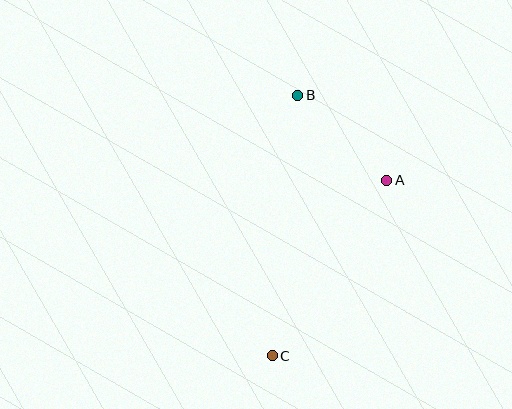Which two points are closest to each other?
Points A and B are closest to each other.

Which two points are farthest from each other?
Points B and C are farthest from each other.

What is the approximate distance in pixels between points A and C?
The distance between A and C is approximately 210 pixels.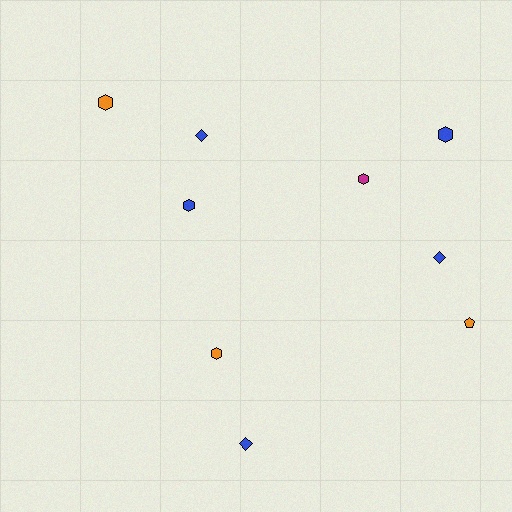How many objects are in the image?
There are 9 objects.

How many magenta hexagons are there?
There is 1 magenta hexagon.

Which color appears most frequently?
Blue, with 5 objects.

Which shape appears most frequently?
Hexagon, with 5 objects.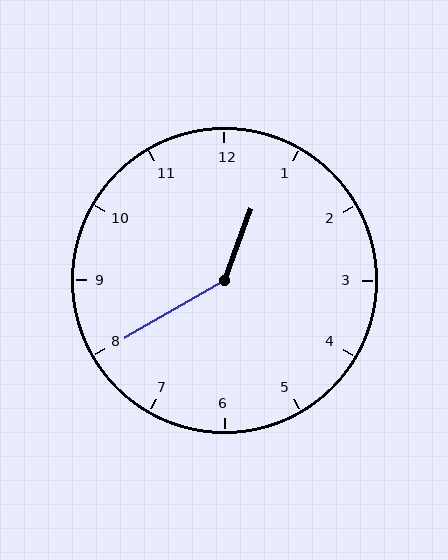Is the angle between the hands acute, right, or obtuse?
It is obtuse.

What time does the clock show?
12:40.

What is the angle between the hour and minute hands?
Approximately 140 degrees.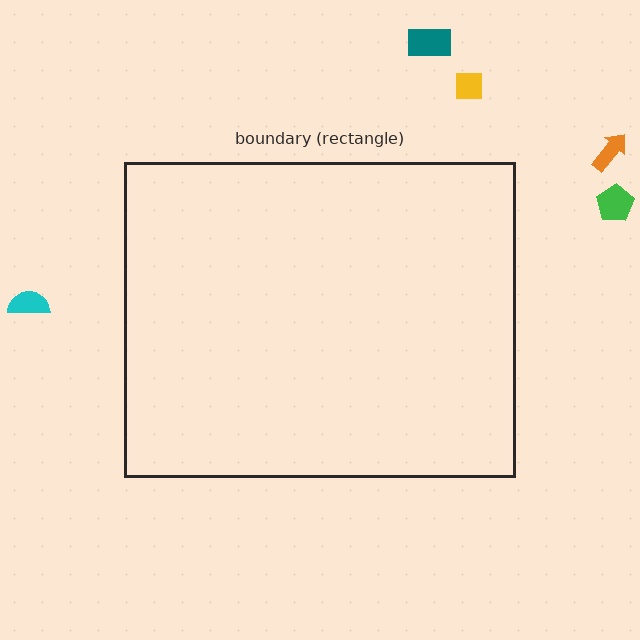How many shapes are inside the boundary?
0 inside, 5 outside.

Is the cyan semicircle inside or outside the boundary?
Outside.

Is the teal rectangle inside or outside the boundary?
Outside.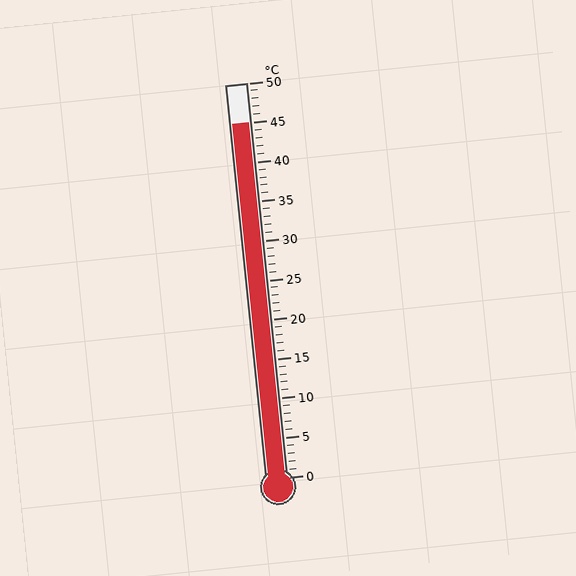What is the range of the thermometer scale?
The thermometer scale ranges from 0°C to 50°C.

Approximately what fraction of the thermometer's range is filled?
The thermometer is filled to approximately 90% of its range.